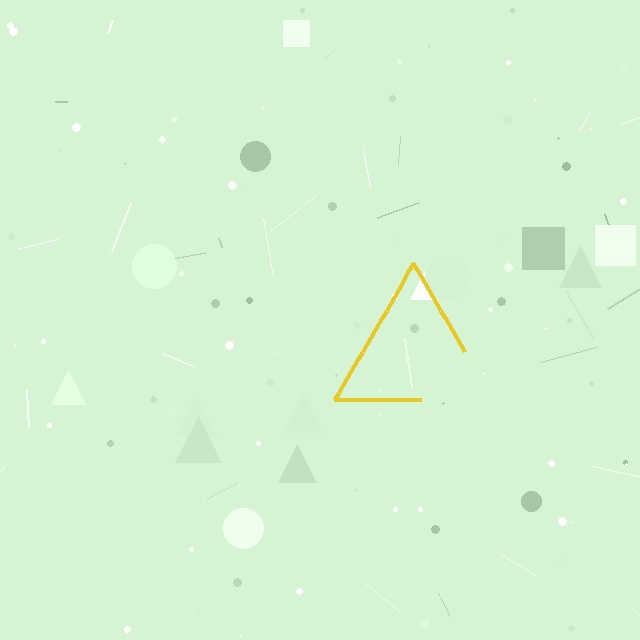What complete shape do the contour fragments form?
The contour fragments form a triangle.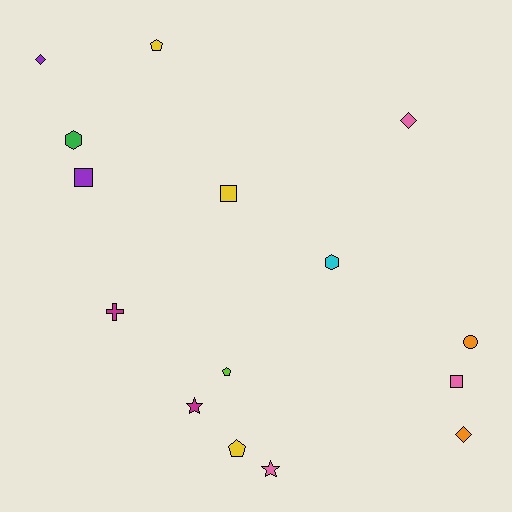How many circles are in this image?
There is 1 circle.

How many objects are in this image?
There are 15 objects.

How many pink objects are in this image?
There are 3 pink objects.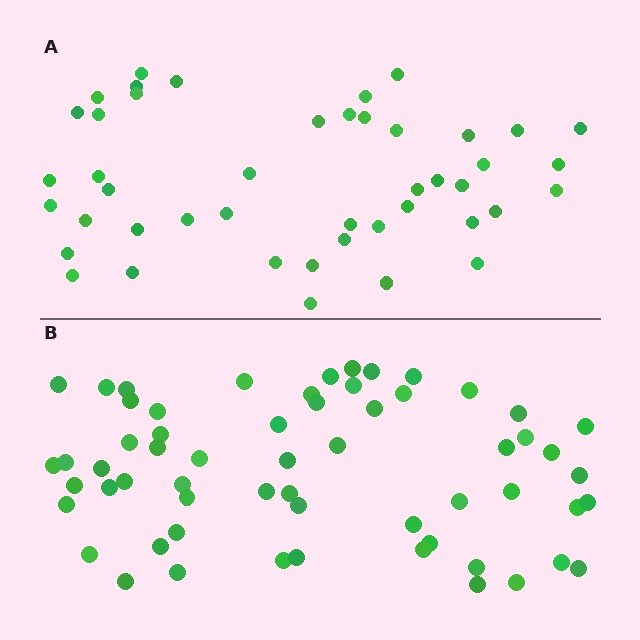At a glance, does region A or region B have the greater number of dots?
Region B (the bottom region) has more dots.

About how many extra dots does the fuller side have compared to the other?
Region B has approximately 15 more dots than region A.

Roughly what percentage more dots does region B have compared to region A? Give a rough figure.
About 35% more.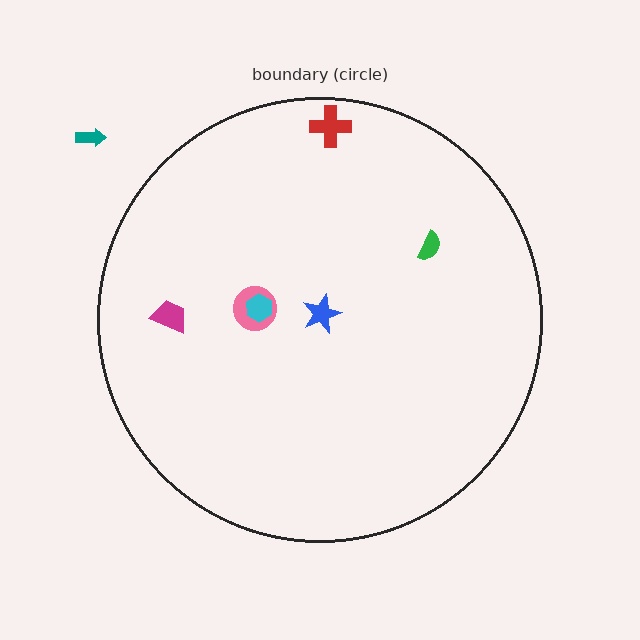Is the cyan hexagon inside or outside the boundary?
Inside.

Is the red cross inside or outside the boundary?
Inside.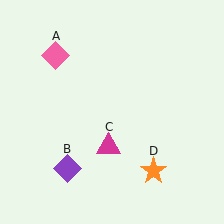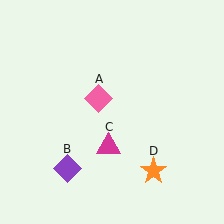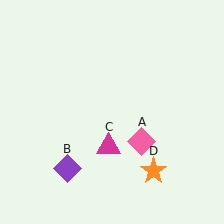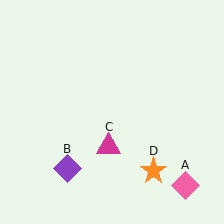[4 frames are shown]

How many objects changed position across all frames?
1 object changed position: pink diamond (object A).